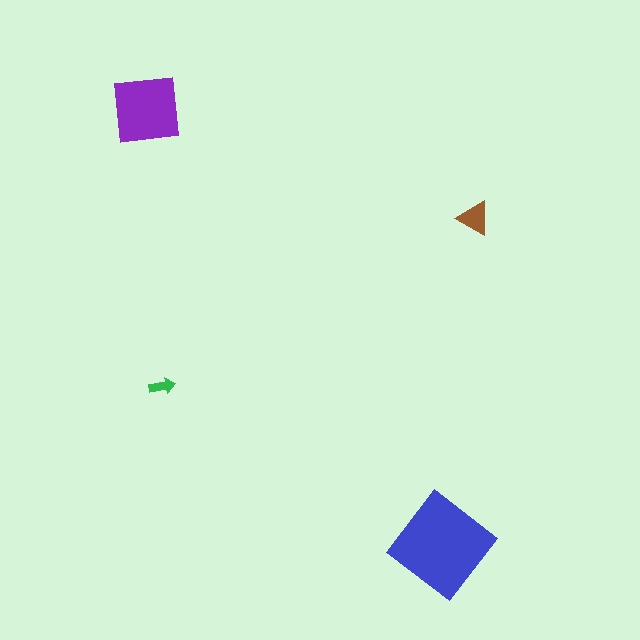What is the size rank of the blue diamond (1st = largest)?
1st.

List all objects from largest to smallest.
The blue diamond, the purple square, the brown triangle, the green arrow.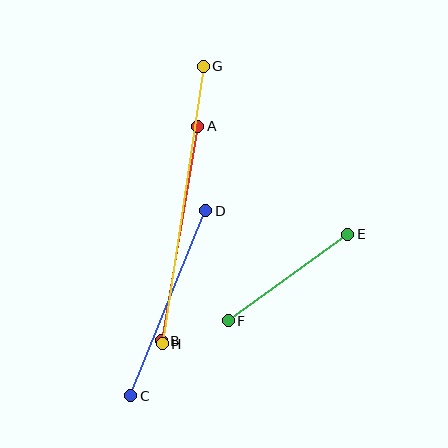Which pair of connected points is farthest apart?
Points G and H are farthest apart.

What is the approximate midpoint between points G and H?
The midpoint is at approximately (183, 205) pixels.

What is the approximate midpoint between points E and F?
The midpoint is at approximately (288, 278) pixels.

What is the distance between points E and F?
The distance is approximately 147 pixels.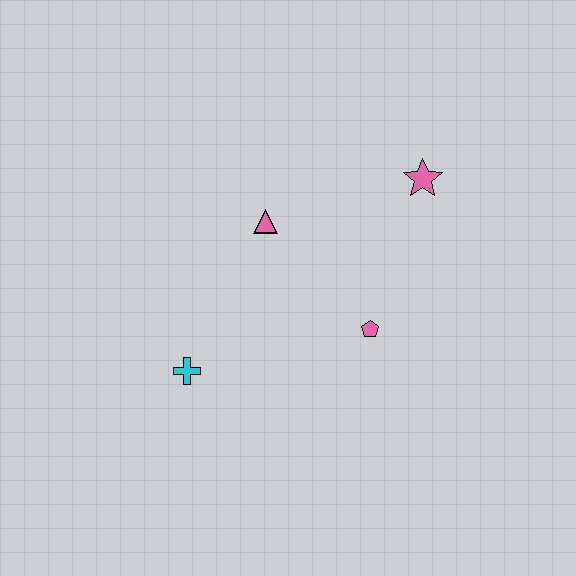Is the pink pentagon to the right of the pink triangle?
Yes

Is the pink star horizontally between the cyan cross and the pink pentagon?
No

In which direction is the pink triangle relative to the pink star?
The pink triangle is to the left of the pink star.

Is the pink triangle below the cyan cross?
No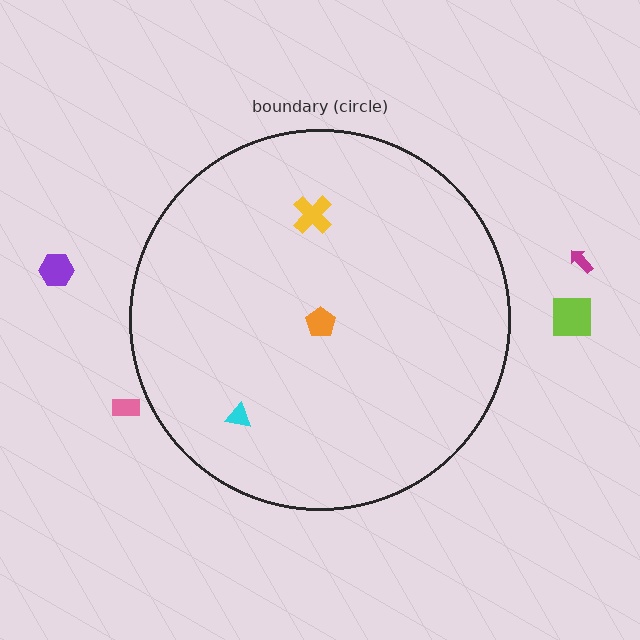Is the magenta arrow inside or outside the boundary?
Outside.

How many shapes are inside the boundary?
3 inside, 4 outside.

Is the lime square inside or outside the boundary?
Outside.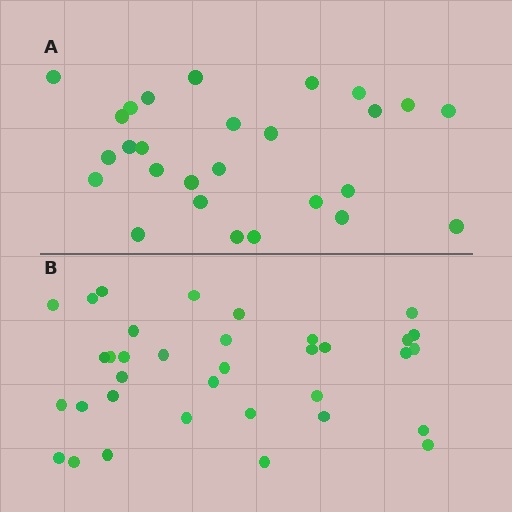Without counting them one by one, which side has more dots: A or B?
Region B (the bottom region) has more dots.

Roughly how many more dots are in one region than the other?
Region B has roughly 8 or so more dots than region A.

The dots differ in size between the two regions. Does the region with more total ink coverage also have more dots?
No. Region A has more total ink coverage because its dots are larger, but region B actually contains more individual dots. Total area can be misleading — the number of items is what matters here.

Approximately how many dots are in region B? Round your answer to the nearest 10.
About 40 dots. (The exact count is 35, which rounds to 40.)